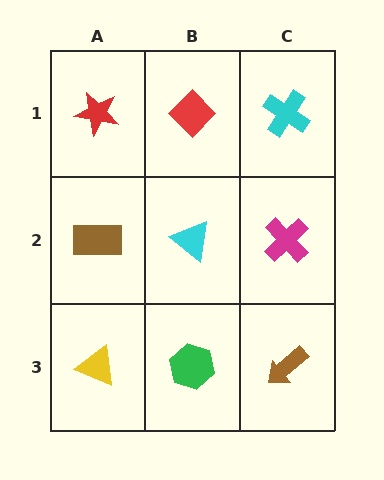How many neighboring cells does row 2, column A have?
3.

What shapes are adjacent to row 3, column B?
A cyan triangle (row 2, column B), a yellow triangle (row 3, column A), a brown arrow (row 3, column C).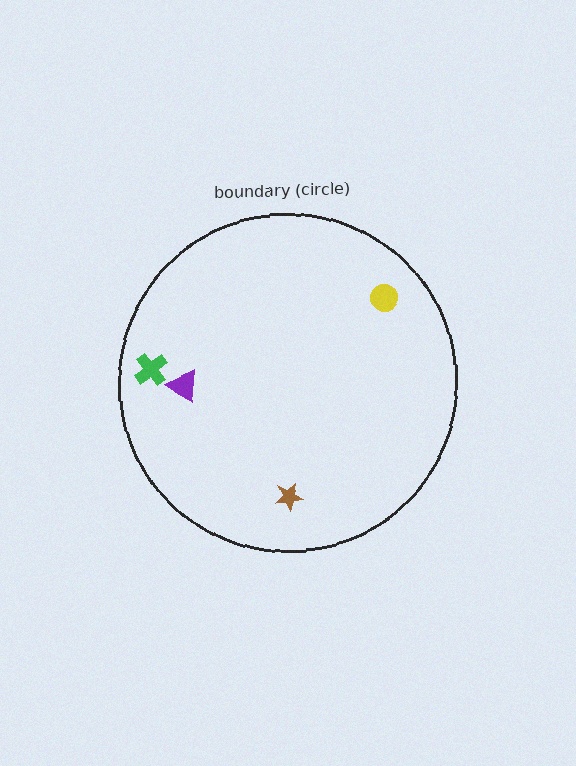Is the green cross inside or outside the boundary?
Inside.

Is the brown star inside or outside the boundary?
Inside.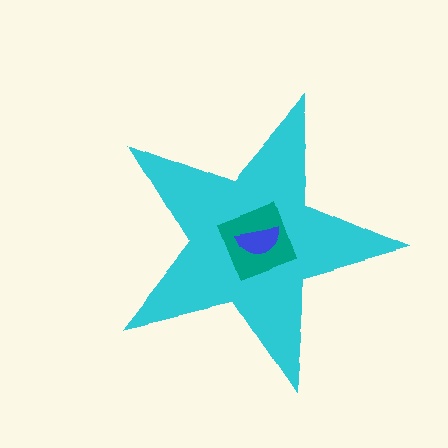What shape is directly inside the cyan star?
The teal square.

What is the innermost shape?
The blue semicircle.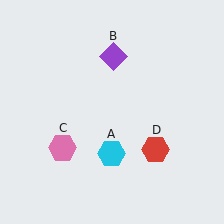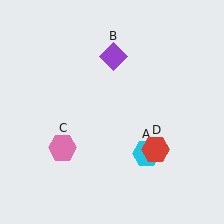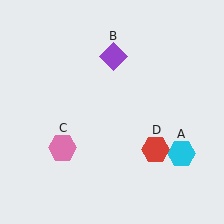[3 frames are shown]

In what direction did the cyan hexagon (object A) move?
The cyan hexagon (object A) moved right.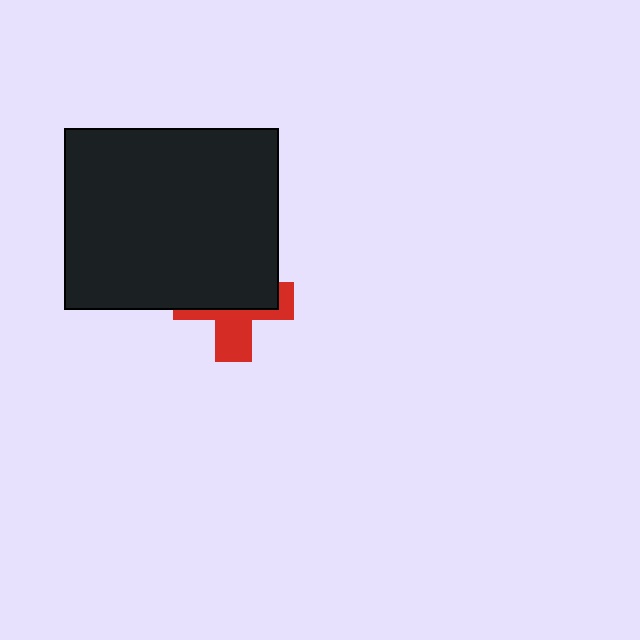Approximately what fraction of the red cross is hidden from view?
Roughly 59% of the red cross is hidden behind the black rectangle.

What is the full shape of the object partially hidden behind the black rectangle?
The partially hidden object is a red cross.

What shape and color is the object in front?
The object in front is a black rectangle.